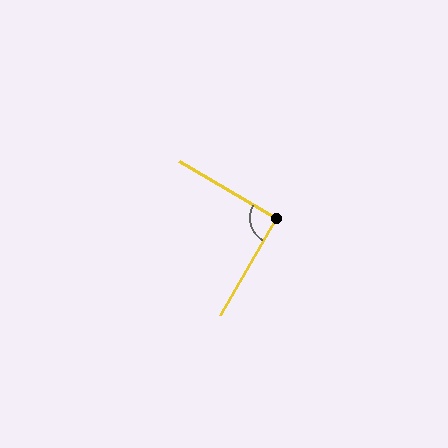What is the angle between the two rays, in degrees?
Approximately 90 degrees.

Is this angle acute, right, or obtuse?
It is approximately a right angle.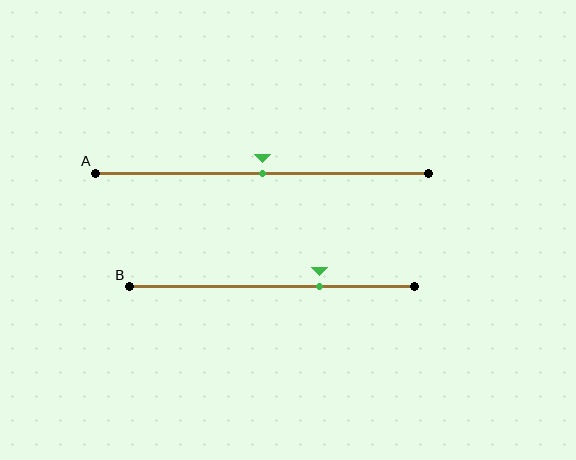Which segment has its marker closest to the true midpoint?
Segment A has its marker closest to the true midpoint.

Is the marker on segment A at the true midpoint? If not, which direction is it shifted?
Yes, the marker on segment A is at the true midpoint.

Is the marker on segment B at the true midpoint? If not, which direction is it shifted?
No, the marker on segment B is shifted to the right by about 17% of the segment length.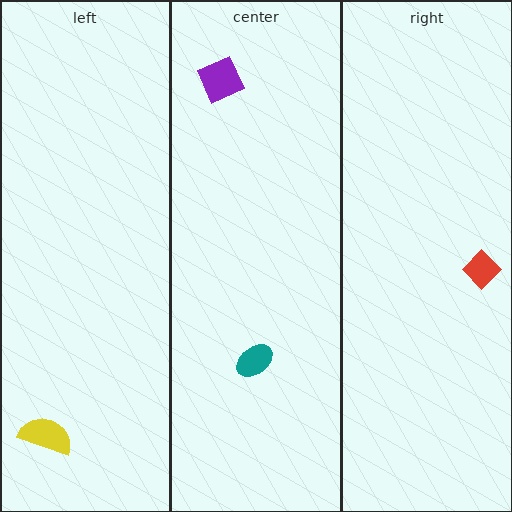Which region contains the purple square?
The center region.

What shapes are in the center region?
The purple square, the teal ellipse.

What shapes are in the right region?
The red diamond.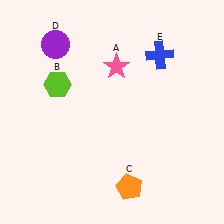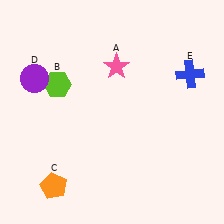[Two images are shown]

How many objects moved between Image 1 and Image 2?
3 objects moved between the two images.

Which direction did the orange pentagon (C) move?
The orange pentagon (C) moved left.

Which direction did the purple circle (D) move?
The purple circle (D) moved down.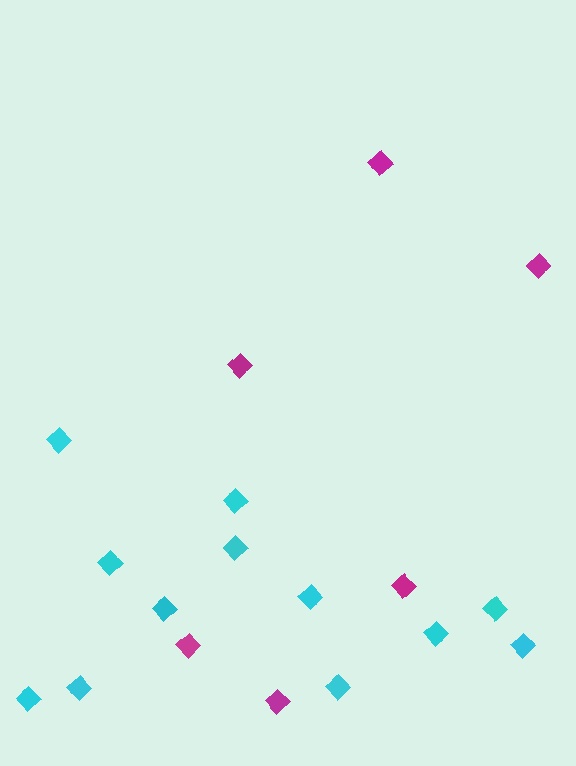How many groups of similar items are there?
There are 2 groups: one group of magenta diamonds (6) and one group of cyan diamonds (12).